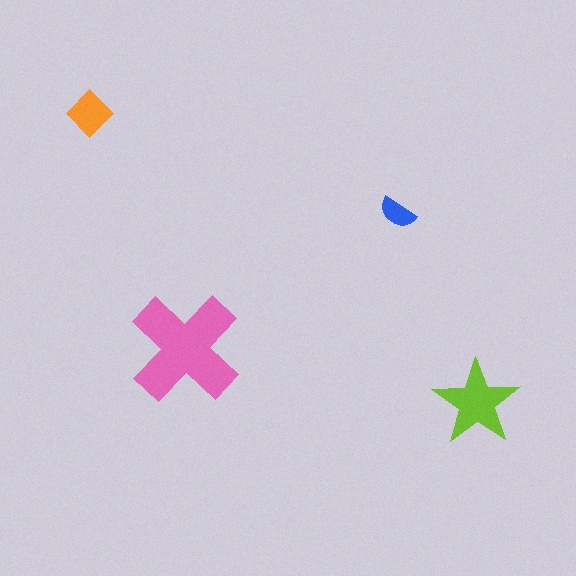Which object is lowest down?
The lime star is bottommost.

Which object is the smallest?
The blue semicircle.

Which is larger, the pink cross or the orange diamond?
The pink cross.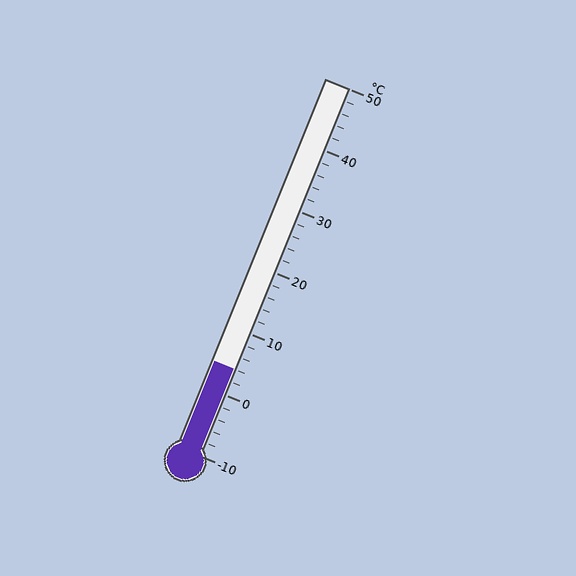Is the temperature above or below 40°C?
The temperature is below 40°C.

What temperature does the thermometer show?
The thermometer shows approximately 4°C.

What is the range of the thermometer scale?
The thermometer scale ranges from -10°C to 50°C.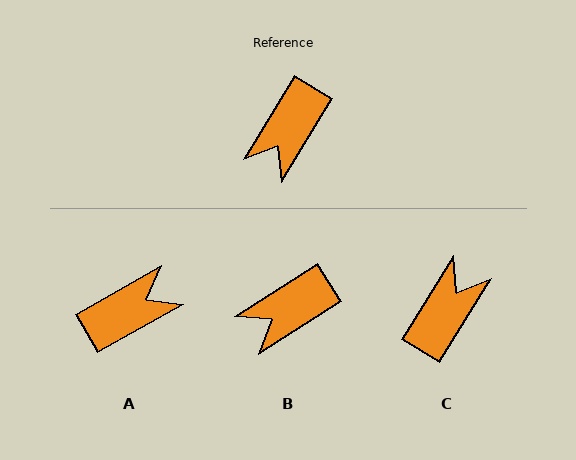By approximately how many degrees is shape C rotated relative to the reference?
Approximately 180 degrees clockwise.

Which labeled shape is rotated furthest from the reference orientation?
C, about 180 degrees away.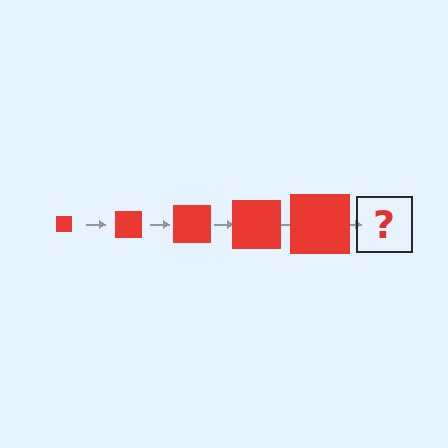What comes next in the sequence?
The next element should be a red square, larger than the previous one.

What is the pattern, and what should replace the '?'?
The pattern is that the square gets progressively larger each step. The '?' should be a red square, larger than the previous one.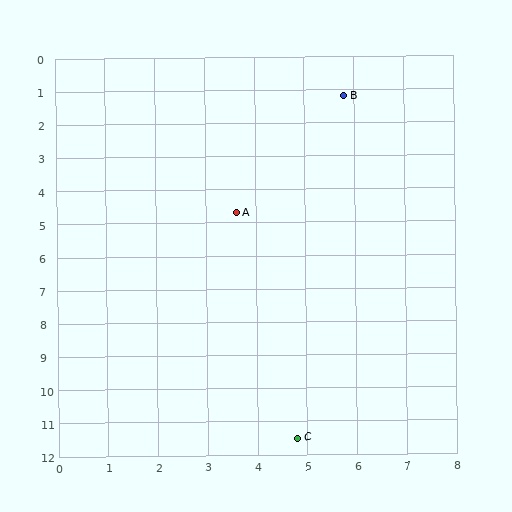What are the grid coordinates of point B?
Point B is at approximately (5.8, 1.2).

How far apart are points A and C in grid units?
Points A and C are about 6.9 grid units apart.